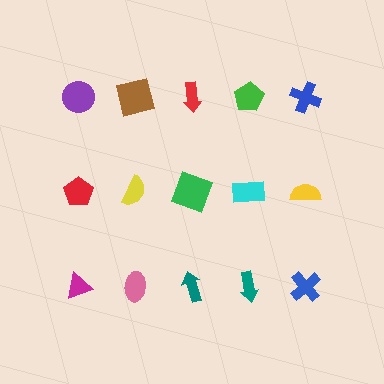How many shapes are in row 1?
5 shapes.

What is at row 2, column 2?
A yellow semicircle.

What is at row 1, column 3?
A red arrow.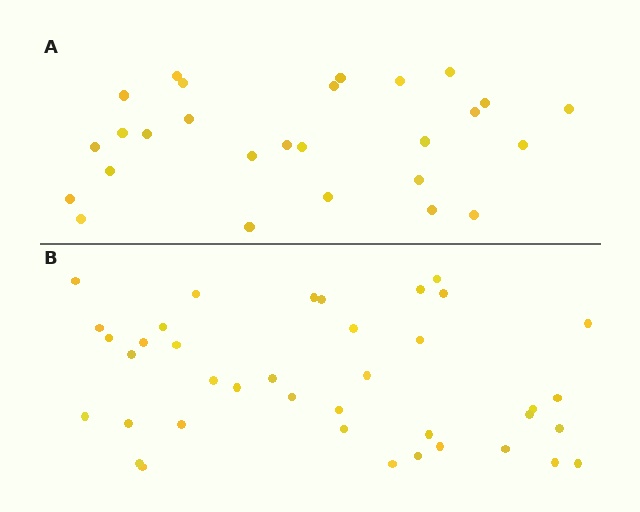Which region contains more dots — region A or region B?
Region B (the bottom region) has more dots.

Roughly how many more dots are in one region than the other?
Region B has roughly 12 or so more dots than region A.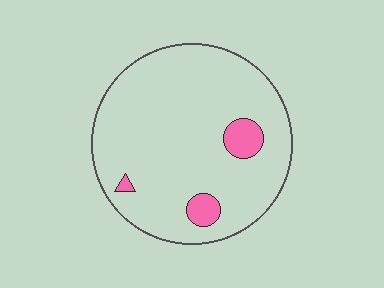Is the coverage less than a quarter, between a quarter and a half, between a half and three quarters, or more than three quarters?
Less than a quarter.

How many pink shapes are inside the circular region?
3.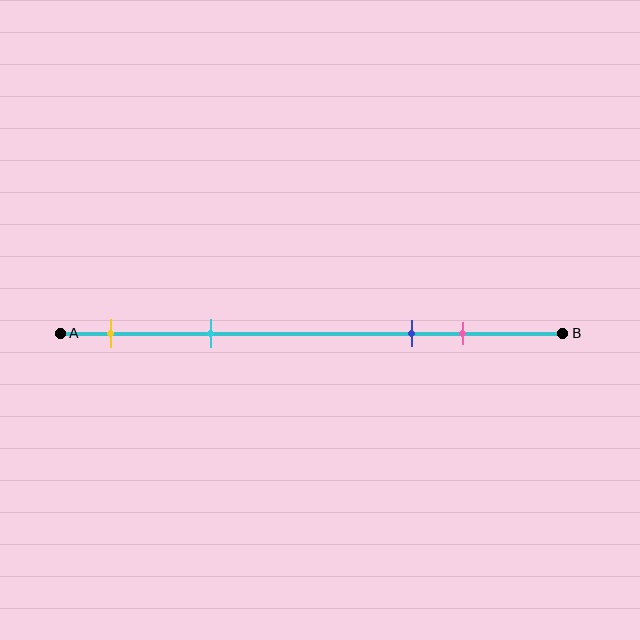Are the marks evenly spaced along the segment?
No, the marks are not evenly spaced.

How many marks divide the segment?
There are 4 marks dividing the segment.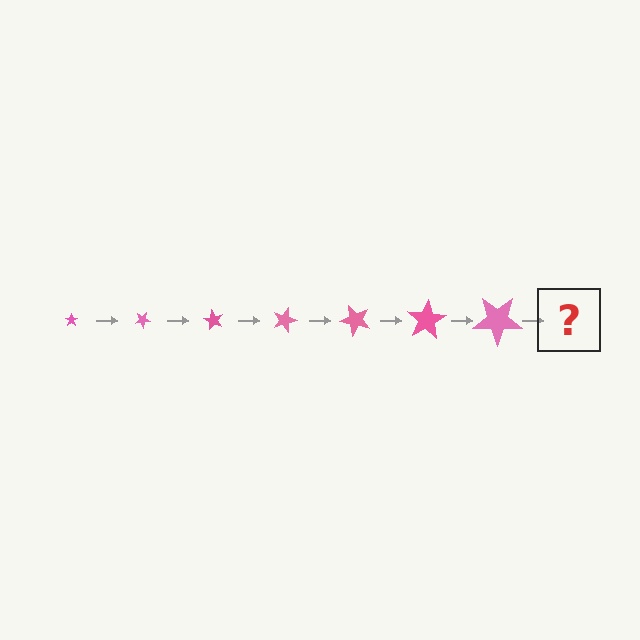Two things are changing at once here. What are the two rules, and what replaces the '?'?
The two rules are that the star grows larger each step and it rotates 30 degrees each step. The '?' should be a star, larger than the previous one and rotated 210 degrees from the start.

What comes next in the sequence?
The next element should be a star, larger than the previous one and rotated 210 degrees from the start.